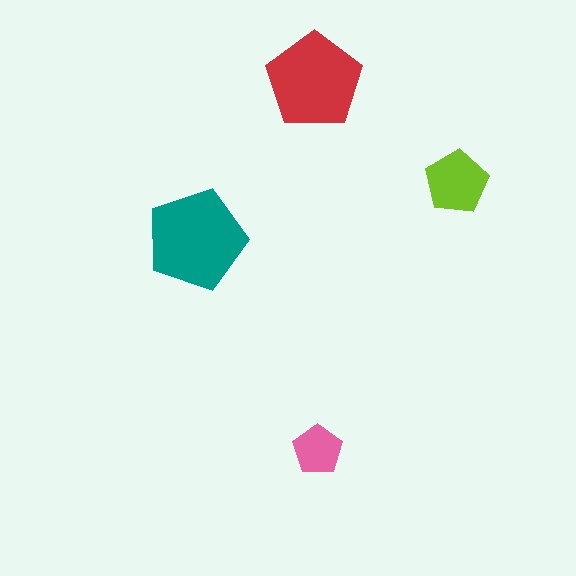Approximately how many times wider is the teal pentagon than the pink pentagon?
About 2 times wider.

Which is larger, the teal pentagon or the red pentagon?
The teal one.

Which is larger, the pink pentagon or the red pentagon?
The red one.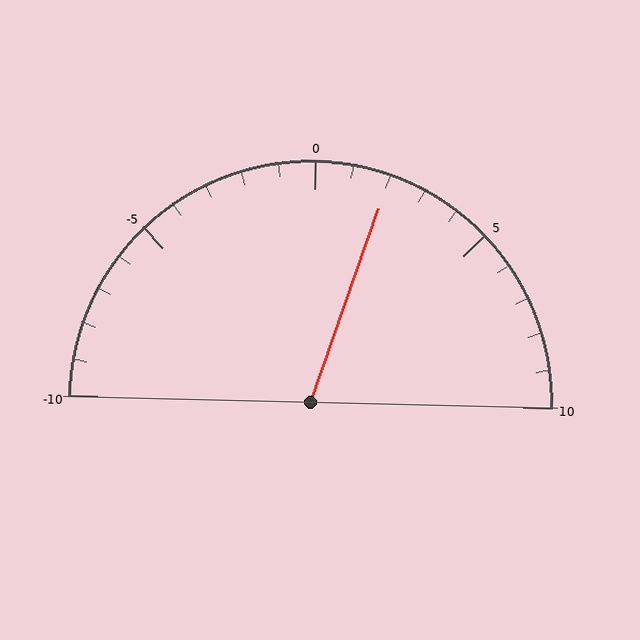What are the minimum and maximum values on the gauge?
The gauge ranges from -10 to 10.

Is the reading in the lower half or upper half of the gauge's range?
The reading is in the upper half of the range (-10 to 10).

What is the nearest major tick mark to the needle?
The nearest major tick mark is 0.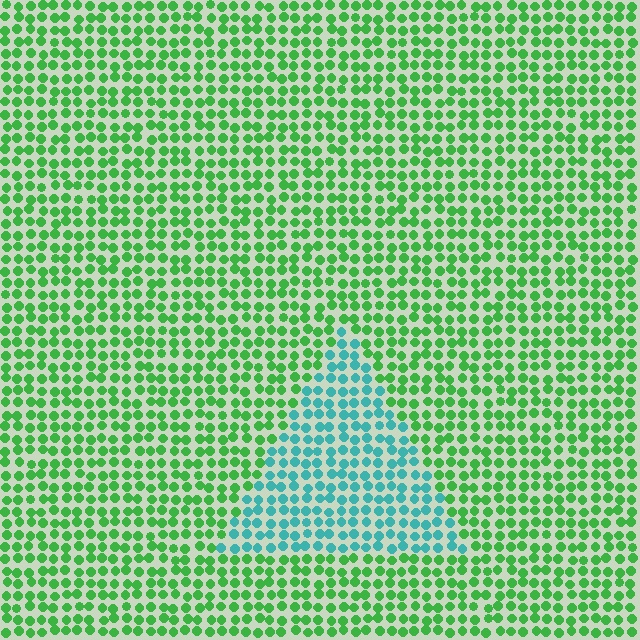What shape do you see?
I see a triangle.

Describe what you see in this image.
The image is filled with small green elements in a uniform arrangement. A triangle-shaped region is visible where the elements are tinted to a slightly different hue, forming a subtle color boundary.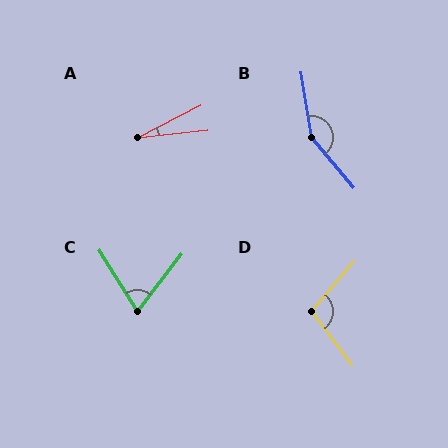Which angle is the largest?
B, at approximately 150 degrees.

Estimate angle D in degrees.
Approximately 102 degrees.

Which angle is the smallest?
A, at approximately 21 degrees.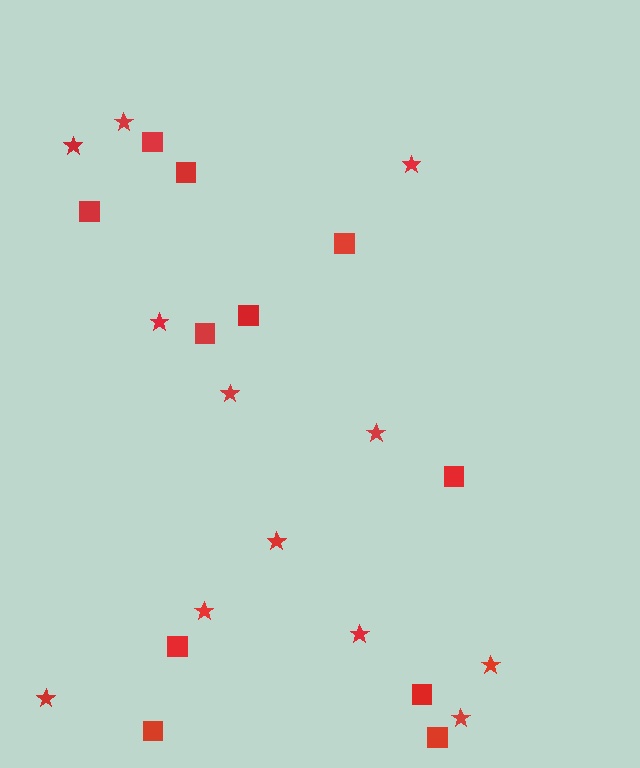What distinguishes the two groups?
There are 2 groups: one group of squares (11) and one group of stars (12).